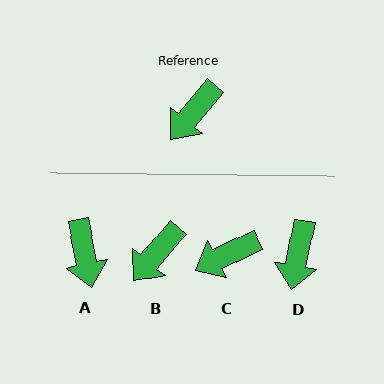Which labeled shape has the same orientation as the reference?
B.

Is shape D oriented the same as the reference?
No, it is off by about 29 degrees.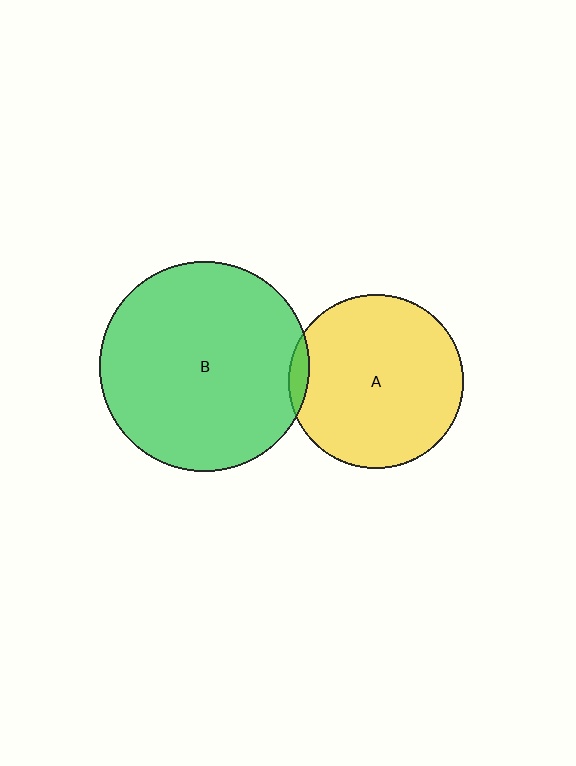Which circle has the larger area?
Circle B (green).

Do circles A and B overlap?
Yes.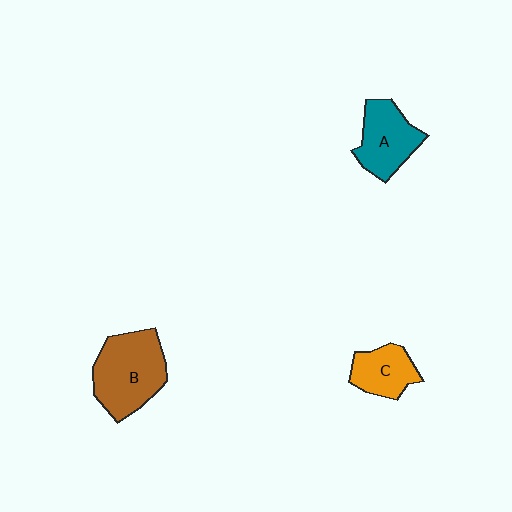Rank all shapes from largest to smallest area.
From largest to smallest: B (brown), A (teal), C (orange).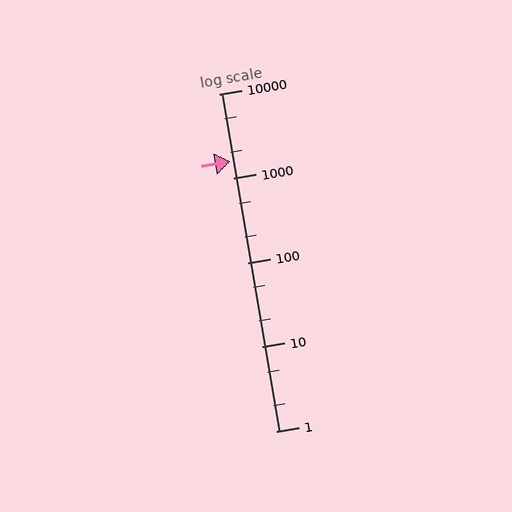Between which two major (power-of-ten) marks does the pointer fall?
The pointer is between 1000 and 10000.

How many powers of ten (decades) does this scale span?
The scale spans 4 decades, from 1 to 10000.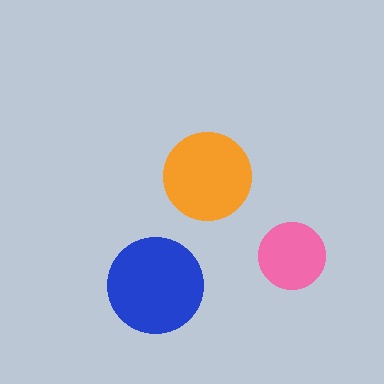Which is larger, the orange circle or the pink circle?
The orange one.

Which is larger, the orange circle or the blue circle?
The blue one.